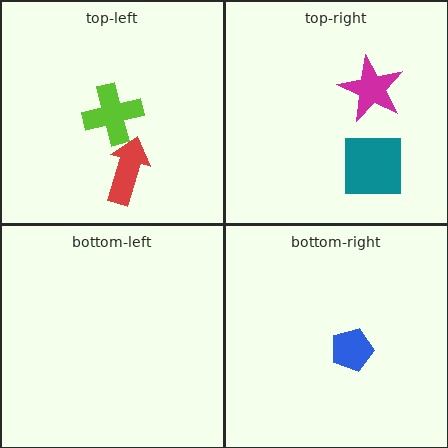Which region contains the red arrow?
The top-left region.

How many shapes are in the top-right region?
2.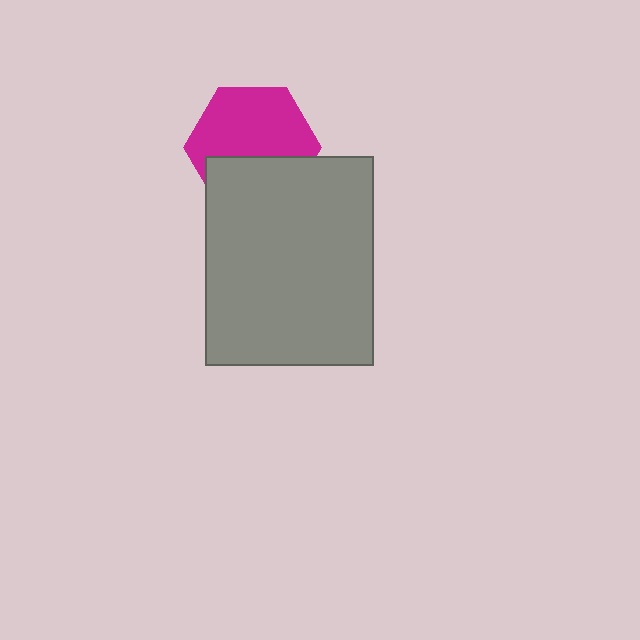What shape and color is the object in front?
The object in front is a gray rectangle.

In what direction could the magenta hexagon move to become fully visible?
The magenta hexagon could move up. That would shift it out from behind the gray rectangle entirely.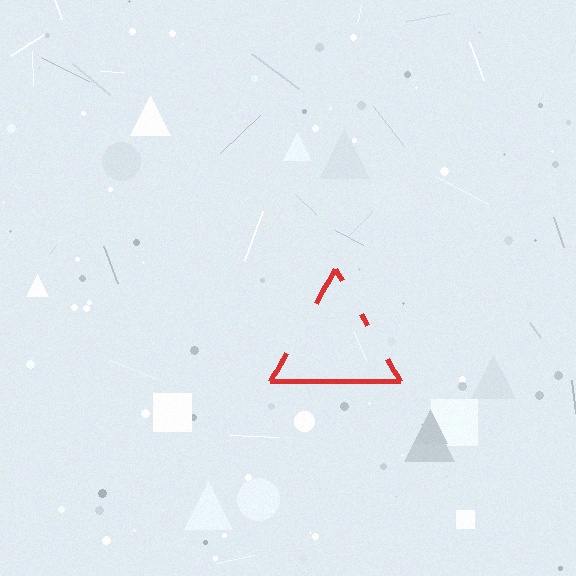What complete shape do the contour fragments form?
The contour fragments form a triangle.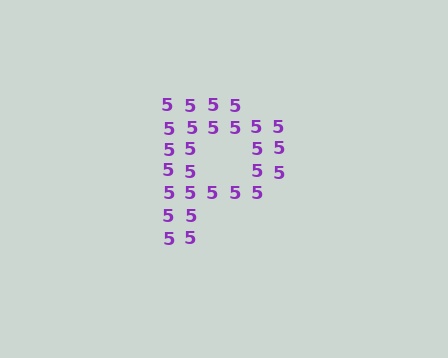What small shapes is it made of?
It is made of small digit 5's.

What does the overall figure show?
The overall figure shows the letter P.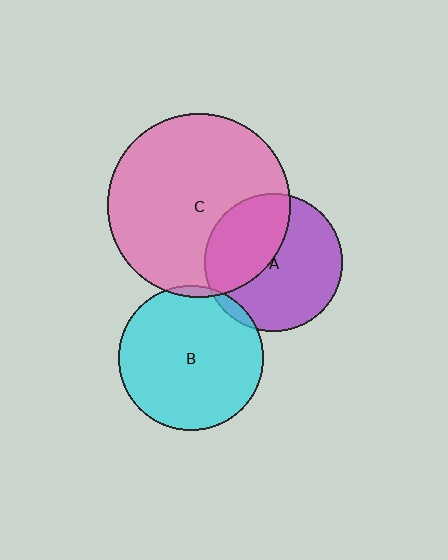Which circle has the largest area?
Circle C (pink).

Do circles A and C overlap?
Yes.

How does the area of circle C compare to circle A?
Approximately 1.8 times.